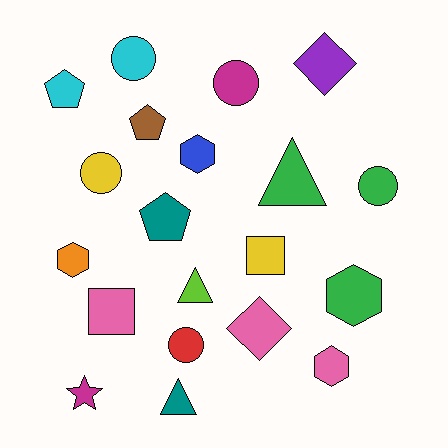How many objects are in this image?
There are 20 objects.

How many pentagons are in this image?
There are 3 pentagons.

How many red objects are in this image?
There is 1 red object.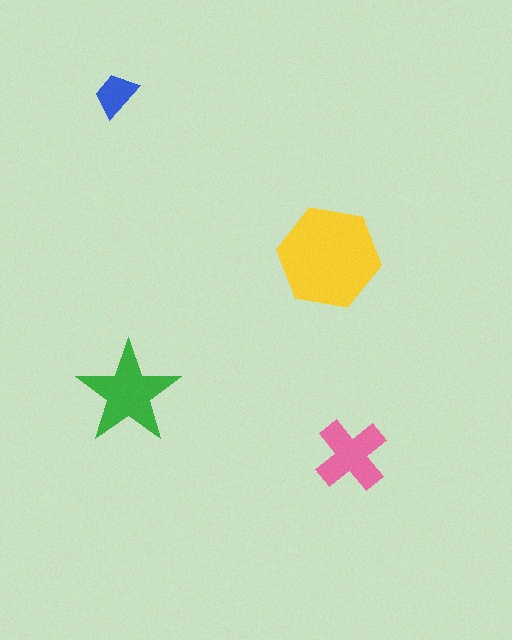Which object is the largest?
The yellow hexagon.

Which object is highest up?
The blue trapezoid is topmost.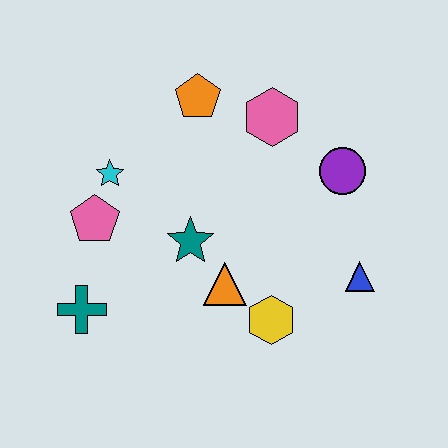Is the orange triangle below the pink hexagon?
Yes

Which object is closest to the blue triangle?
The yellow hexagon is closest to the blue triangle.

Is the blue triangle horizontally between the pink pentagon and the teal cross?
No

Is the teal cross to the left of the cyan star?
Yes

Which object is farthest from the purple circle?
The teal cross is farthest from the purple circle.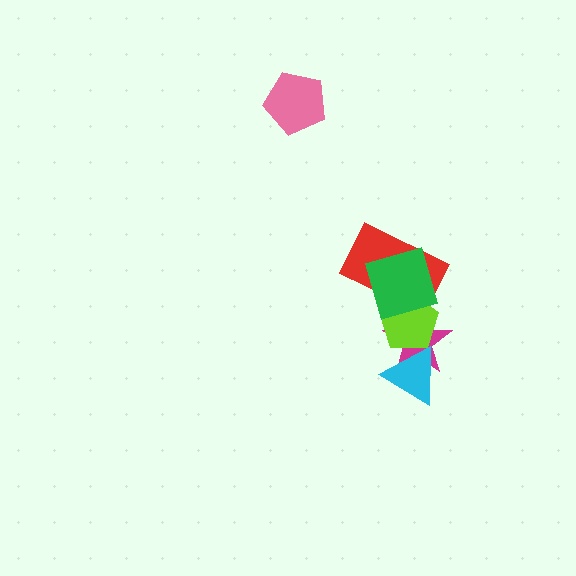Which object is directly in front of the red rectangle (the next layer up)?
The lime pentagon is directly in front of the red rectangle.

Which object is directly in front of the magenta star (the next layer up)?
The cyan triangle is directly in front of the magenta star.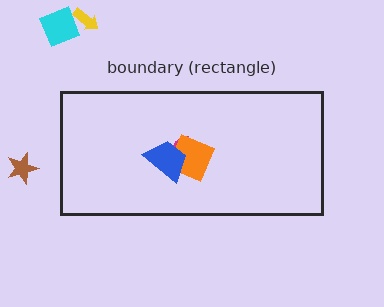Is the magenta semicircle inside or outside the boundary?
Inside.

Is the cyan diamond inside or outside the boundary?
Outside.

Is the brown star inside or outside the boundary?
Outside.